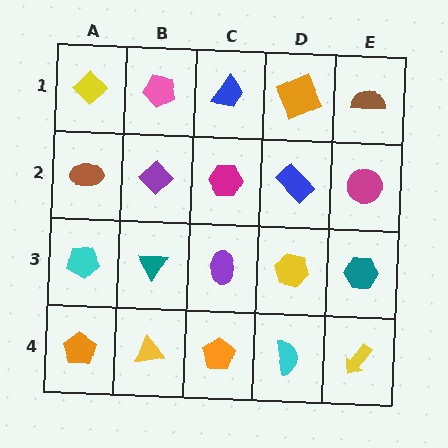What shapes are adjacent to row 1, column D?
A blue rectangle (row 2, column D), a blue trapezoid (row 1, column C), a brown semicircle (row 1, column E).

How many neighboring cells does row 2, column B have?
4.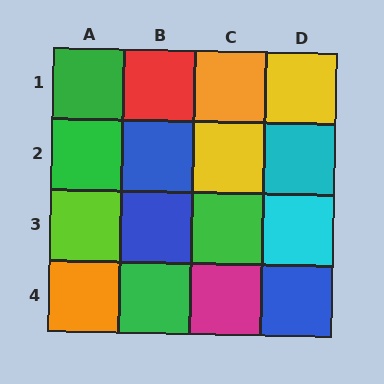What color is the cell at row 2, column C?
Yellow.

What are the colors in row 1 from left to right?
Green, red, orange, yellow.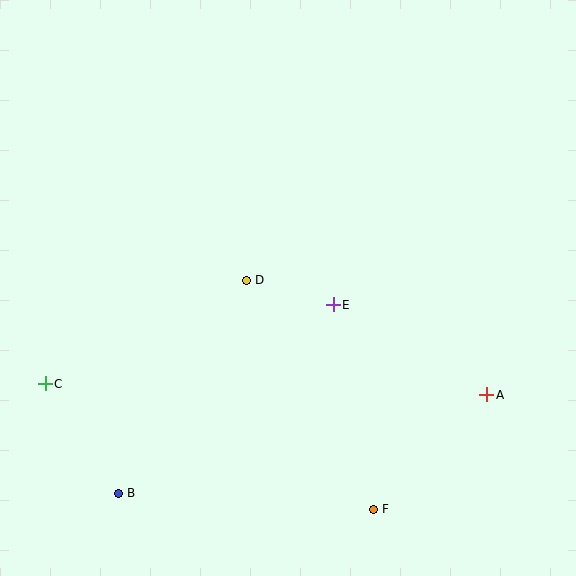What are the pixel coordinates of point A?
Point A is at (487, 395).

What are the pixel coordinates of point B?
Point B is at (118, 493).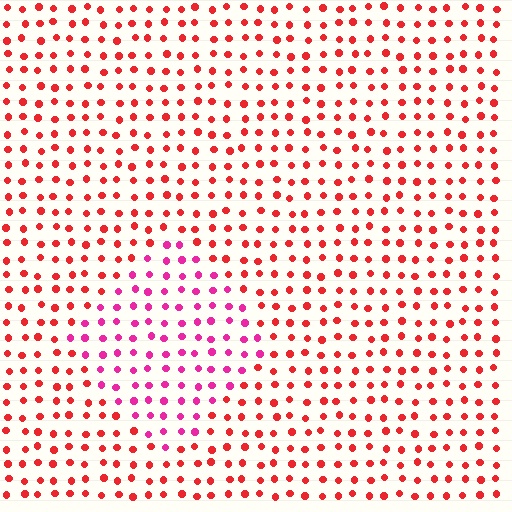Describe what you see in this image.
The image is filled with small red elements in a uniform arrangement. A diamond-shaped region is visible where the elements are tinted to a slightly different hue, forming a subtle color boundary.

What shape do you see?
I see a diamond.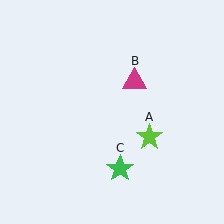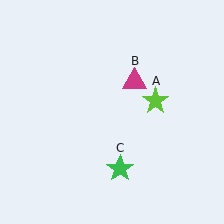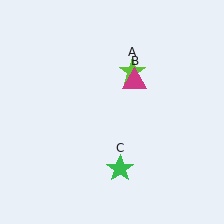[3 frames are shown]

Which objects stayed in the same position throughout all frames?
Magenta triangle (object B) and green star (object C) remained stationary.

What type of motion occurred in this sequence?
The lime star (object A) rotated counterclockwise around the center of the scene.